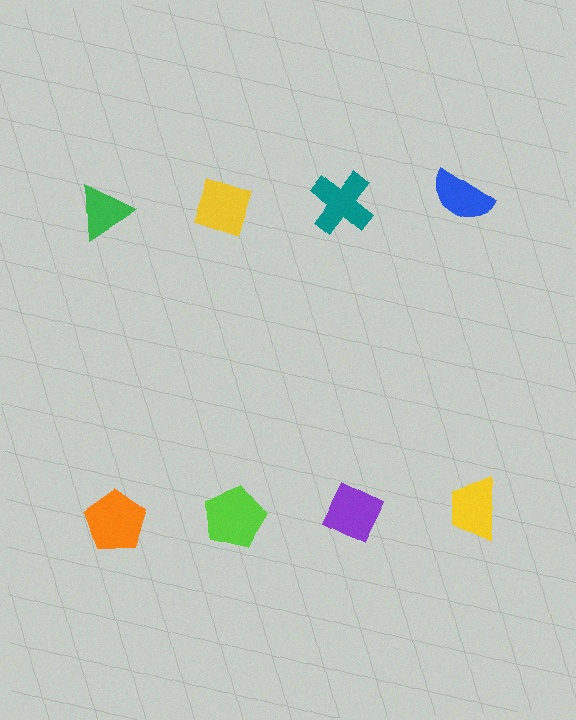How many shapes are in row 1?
4 shapes.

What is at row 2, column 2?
A lime pentagon.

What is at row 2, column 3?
A purple diamond.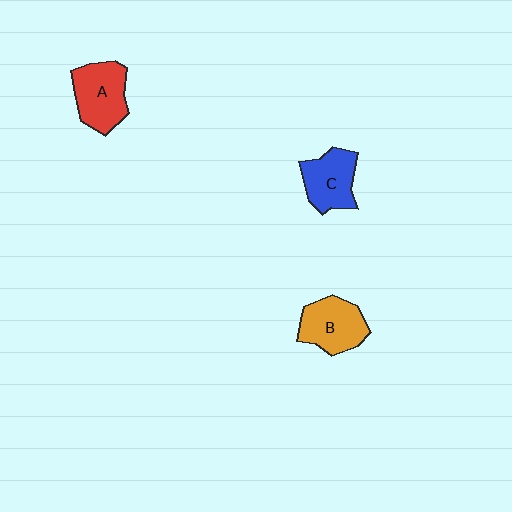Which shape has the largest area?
Shape A (red).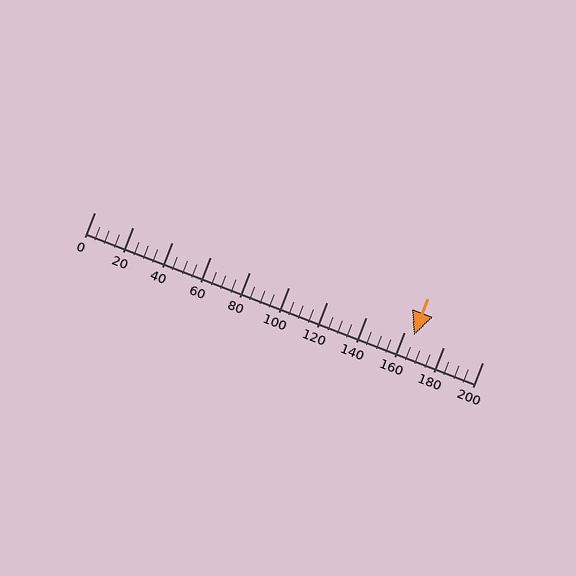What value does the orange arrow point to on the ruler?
The orange arrow points to approximately 165.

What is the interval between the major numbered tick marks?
The major tick marks are spaced 20 units apart.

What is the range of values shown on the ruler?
The ruler shows values from 0 to 200.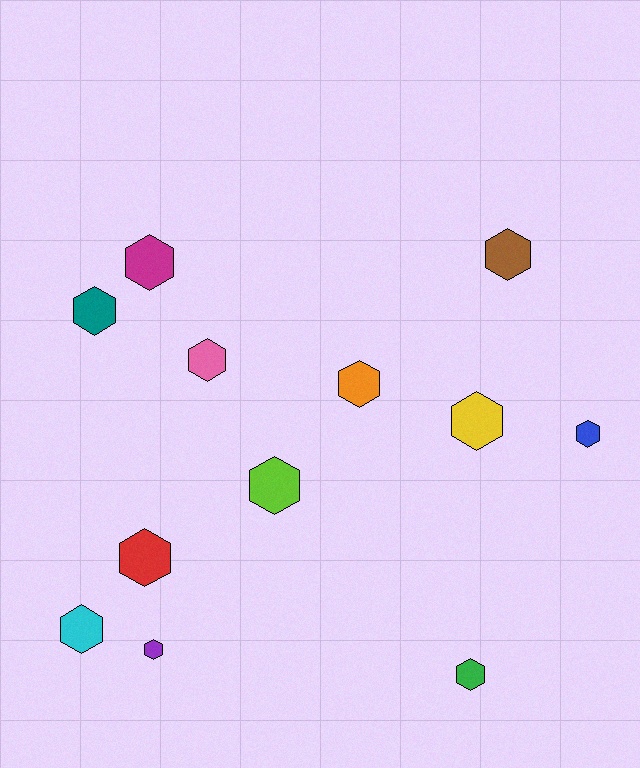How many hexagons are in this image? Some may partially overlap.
There are 12 hexagons.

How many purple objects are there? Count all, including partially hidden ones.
There is 1 purple object.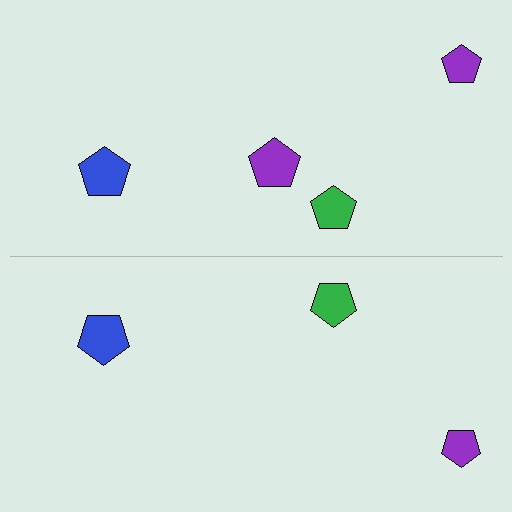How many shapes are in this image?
There are 7 shapes in this image.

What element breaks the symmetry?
A purple pentagon is missing from the bottom side.